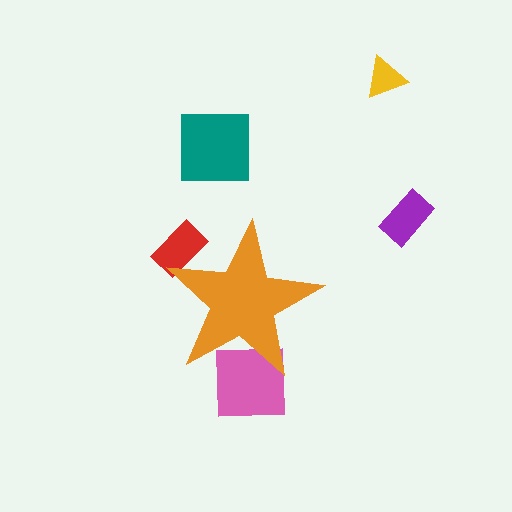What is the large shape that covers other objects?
An orange star.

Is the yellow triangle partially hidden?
No, the yellow triangle is fully visible.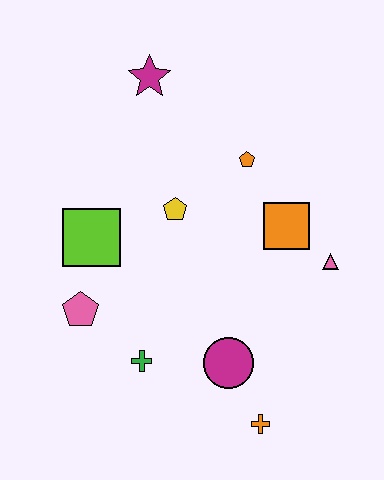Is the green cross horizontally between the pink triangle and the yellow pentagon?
No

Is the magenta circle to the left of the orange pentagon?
Yes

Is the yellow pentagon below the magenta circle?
No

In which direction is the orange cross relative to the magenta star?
The orange cross is below the magenta star.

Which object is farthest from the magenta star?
The orange cross is farthest from the magenta star.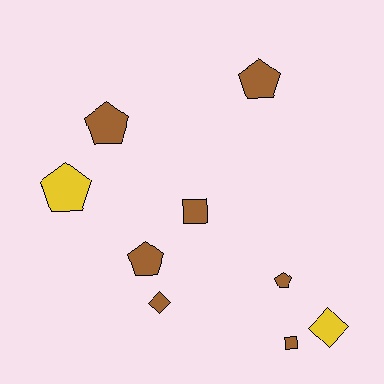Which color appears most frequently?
Brown, with 7 objects.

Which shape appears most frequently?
Pentagon, with 5 objects.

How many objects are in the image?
There are 9 objects.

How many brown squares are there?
There are 2 brown squares.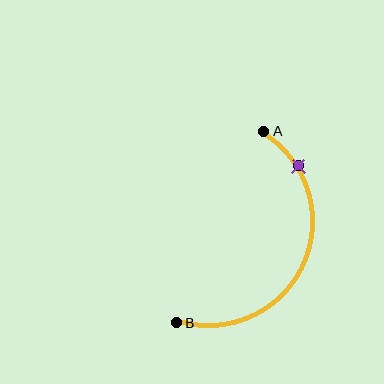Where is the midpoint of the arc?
The arc midpoint is the point on the curve farthest from the straight line joining A and B. It sits to the right of that line.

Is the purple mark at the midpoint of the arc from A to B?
No. The purple mark lies on the arc but is closer to endpoint A. The arc midpoint would be at the point on the curve equidistant along the arc from both A and B.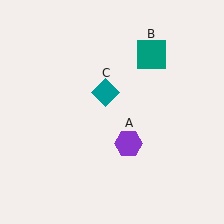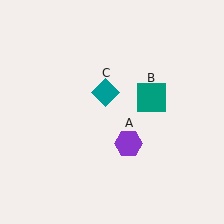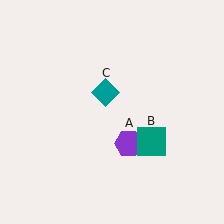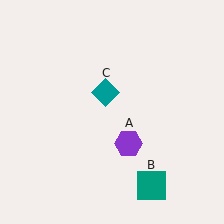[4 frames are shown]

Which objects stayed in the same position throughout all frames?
Purple hexagon (object A) and teal diamond (object C) remained stationary.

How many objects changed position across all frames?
1 object changed position: teal square (object B).